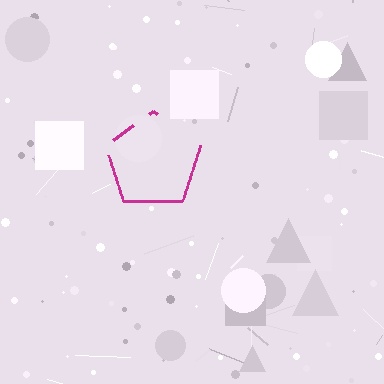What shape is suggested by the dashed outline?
The dashed outline suggests a pentagon.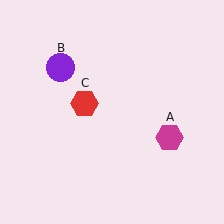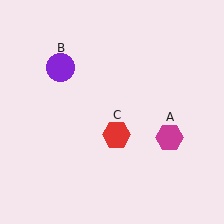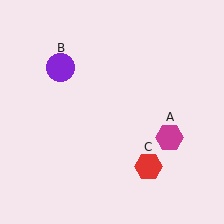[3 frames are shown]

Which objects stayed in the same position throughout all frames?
Magenta hexagon (object A) and purple circle (object B) remained stationary.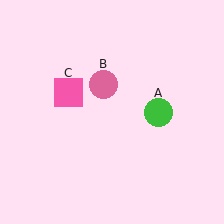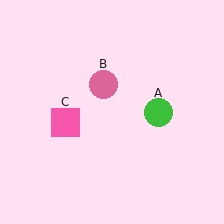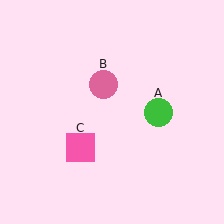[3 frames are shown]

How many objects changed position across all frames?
1 object changed position: pink square (object C).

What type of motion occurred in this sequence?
The pink square (object C) rotated counterclockwise around the center of the scene.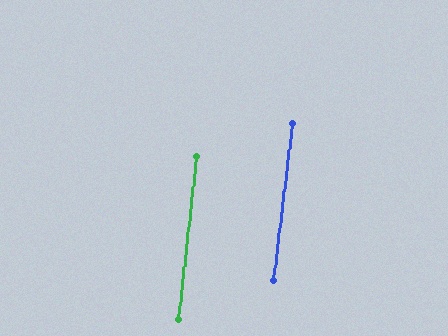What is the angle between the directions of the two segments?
Approximately 1 degree.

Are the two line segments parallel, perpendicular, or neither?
Parallel — their directions differ by only 0.5°.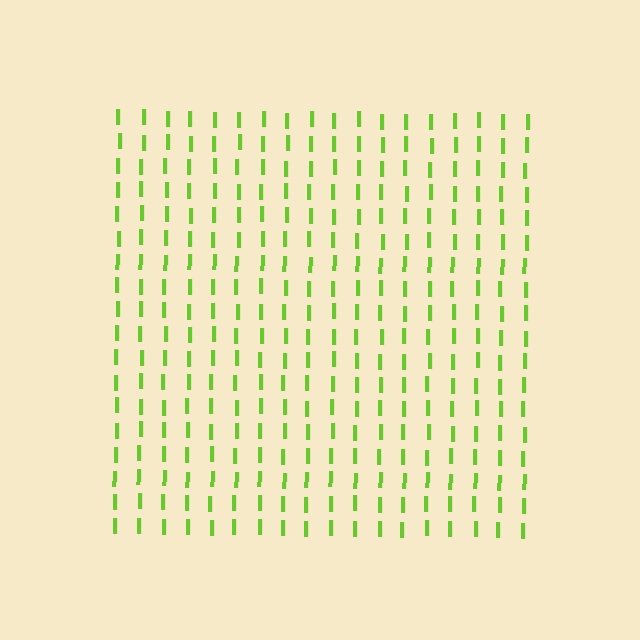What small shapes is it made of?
It is made of small letter I's.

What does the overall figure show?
The overall figure shows a square.